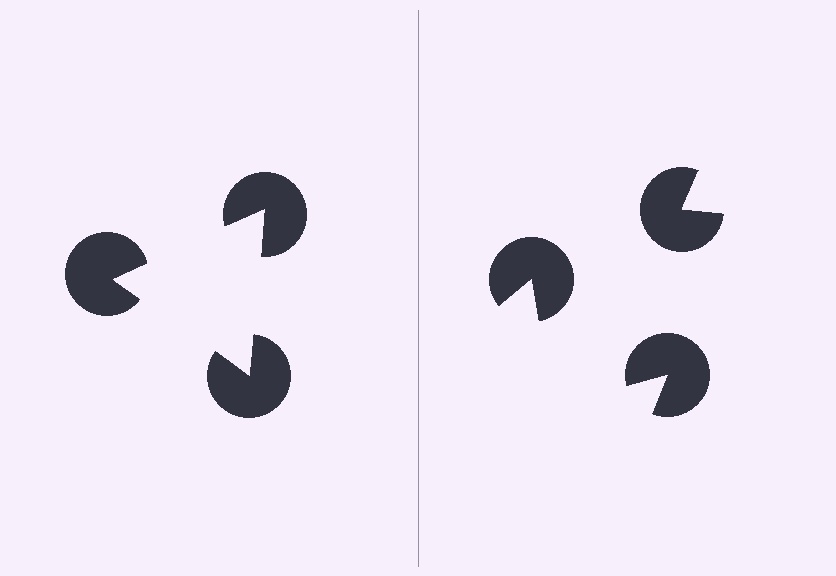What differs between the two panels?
The pac-man discs are positioned identically on both sides; only the wedge orientations differ. On the left they align to a triangle; on the right they are misaligned.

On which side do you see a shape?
An illusory triangle appears on the left side. On the right side the wedge cuts are rotated, so no coherent shape forms.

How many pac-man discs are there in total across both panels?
6 — 3 on each side.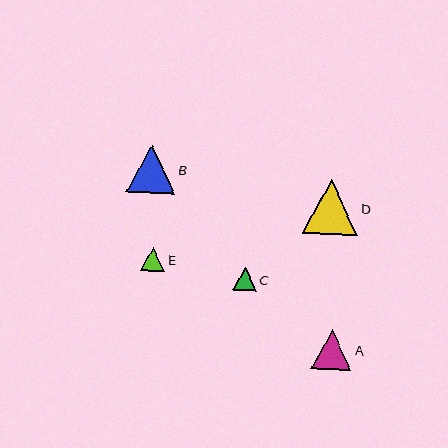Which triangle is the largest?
Triangle D is the largest with a size of approximately 55 pixels.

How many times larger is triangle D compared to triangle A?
Triangle D is approximately 1.4 times the size of triangle A.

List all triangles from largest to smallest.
From largest to smallest: D, B, A, E, C.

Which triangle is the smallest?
Triangle C is the smallest with a size of approximately 24 pixels.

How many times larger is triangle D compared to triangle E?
Triangle D is approximately 2.2 times the size of triangle E.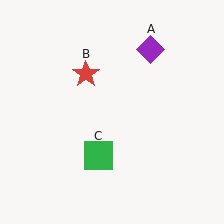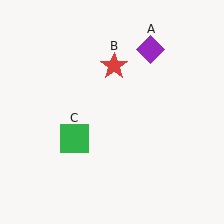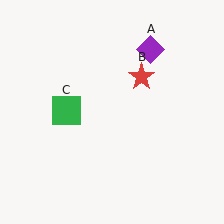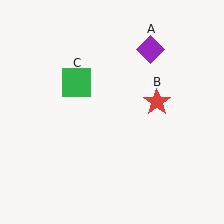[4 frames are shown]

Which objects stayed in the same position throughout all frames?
Purple diamond (object A) remained stationary.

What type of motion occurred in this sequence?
The red star (object B), green square (object C) rotated clockwise around the center of the scene.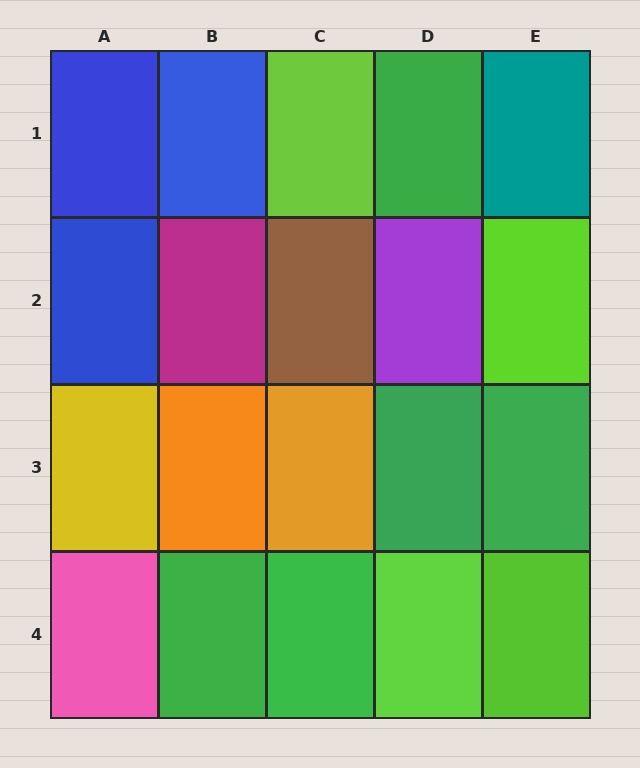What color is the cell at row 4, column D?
Lime.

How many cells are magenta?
1 cell is magenta.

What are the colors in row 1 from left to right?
Blue, blue, lime, green, teal.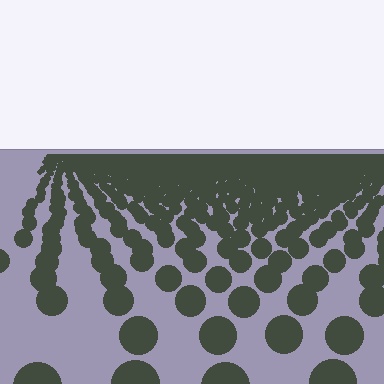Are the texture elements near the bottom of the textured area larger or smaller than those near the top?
Larger. Near the bottom, elements are closer to the viewer and appear at a bigger on-screen size.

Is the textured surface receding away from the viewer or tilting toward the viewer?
The surface is receding away from the viewer. Texture elements get smaller and denser toward the top.